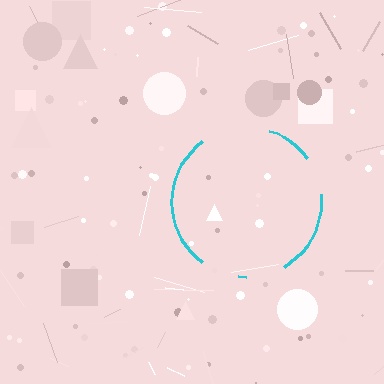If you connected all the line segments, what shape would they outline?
They would outline a circle.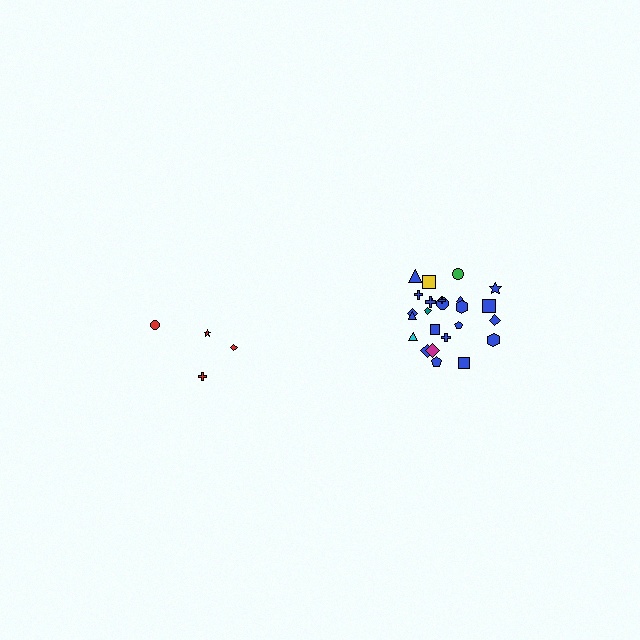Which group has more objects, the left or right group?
The right group.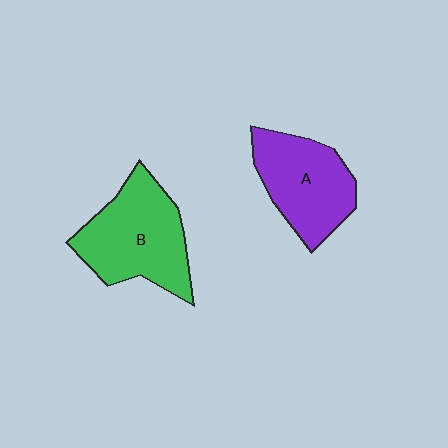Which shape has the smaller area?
Shape A (purple).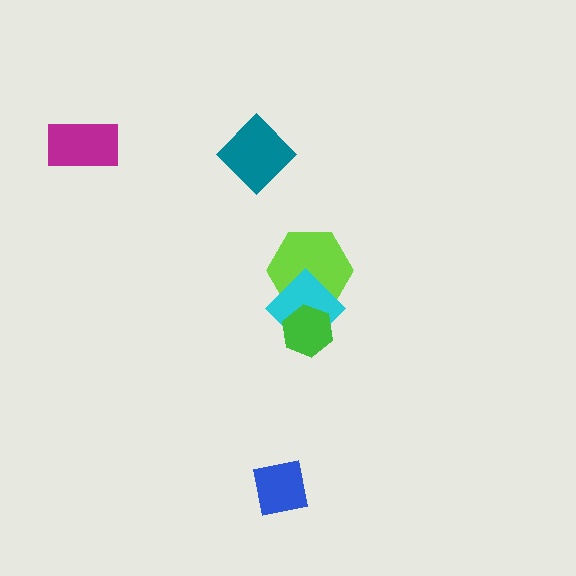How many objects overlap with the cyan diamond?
2 objects overlap with the cyan diamond.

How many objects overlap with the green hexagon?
2 objects overlap with the green hexagon.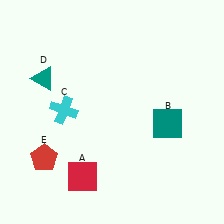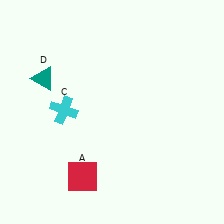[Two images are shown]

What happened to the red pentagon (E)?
The red pentagon (E) was removed in Image 2. It was in the bottom-left area of Image 1.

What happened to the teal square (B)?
The teal square (B) was removed in Image 2. It was in the bottom-right area of Image 1.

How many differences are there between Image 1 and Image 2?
There are 2 differences between the two images.